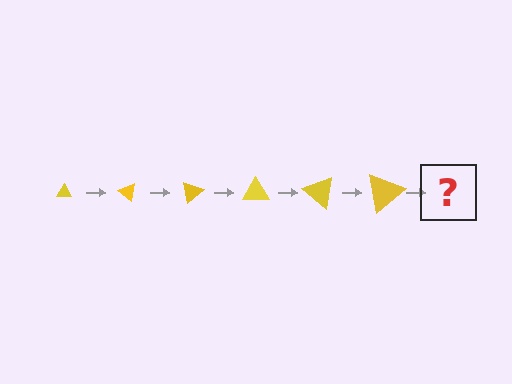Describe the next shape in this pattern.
It should be a triangle, larger than the previous one and rotated 240 degrees from the start.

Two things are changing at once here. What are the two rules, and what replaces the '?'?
The two rules are that the triangle grows larger each step and it rotates 40 degrees each step. The '?' should be a triangle, larger than the previous one and rotated 240 degrees from the start.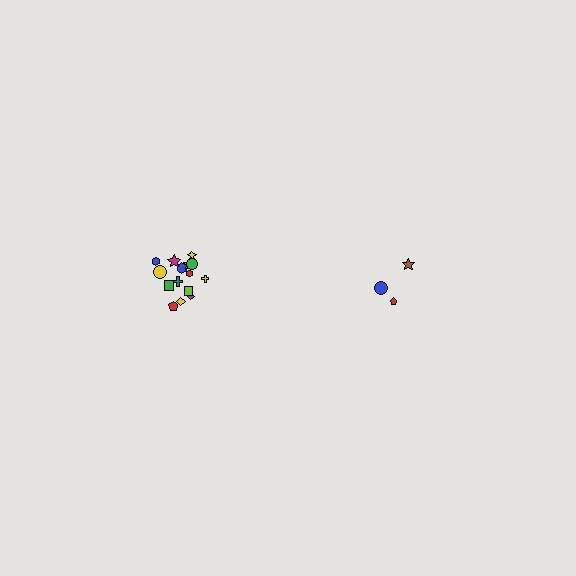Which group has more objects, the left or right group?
The left group.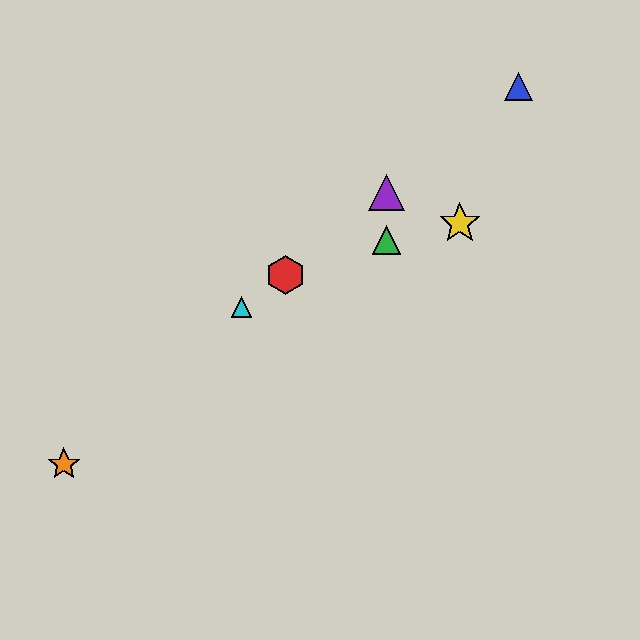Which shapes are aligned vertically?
The green triangle, the purple triangle are aligned vertically.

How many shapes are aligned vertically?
2 shapes (the green triangle, the purple triangle) are aligned vertically.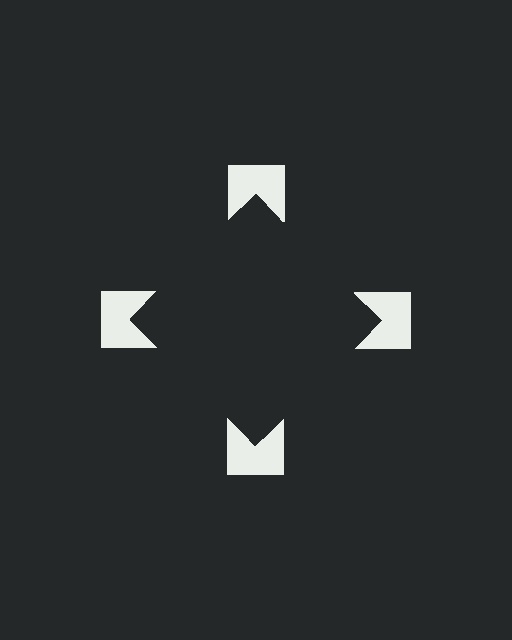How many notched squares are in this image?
There are 4 — one at each vertex of the illusory square.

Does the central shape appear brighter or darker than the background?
It typically appears slightly darker than the background, even though no actual brightness change is drawn.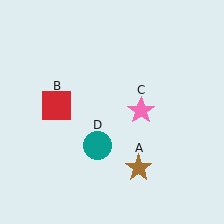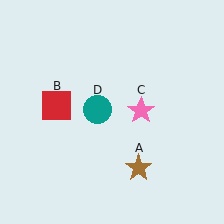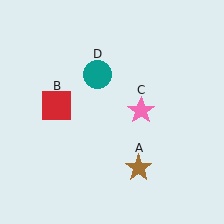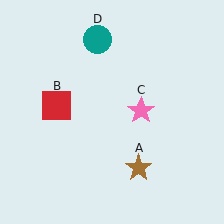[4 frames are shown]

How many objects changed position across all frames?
1 object changed position: teal circle (object D).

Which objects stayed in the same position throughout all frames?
Brown star (object A) and red square (object B) and pink star (object C) remained stationary.